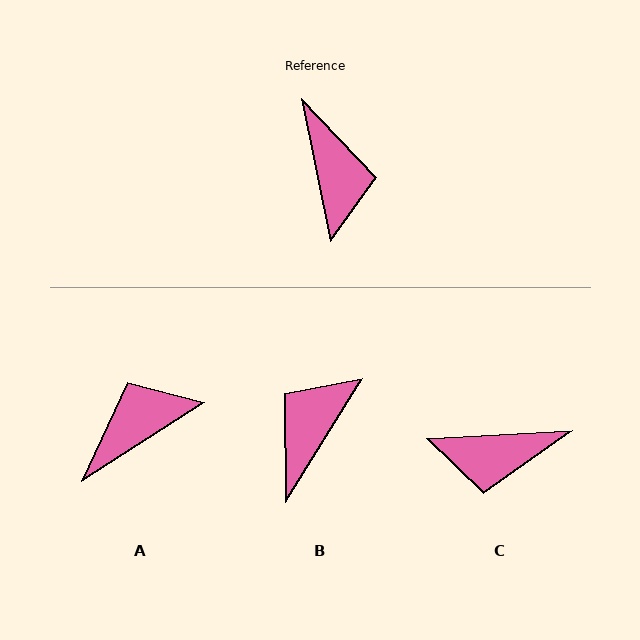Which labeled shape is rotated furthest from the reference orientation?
B, about 137 degrees away.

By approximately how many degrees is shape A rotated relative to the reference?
Approximately 111 degrees counter-clockwise.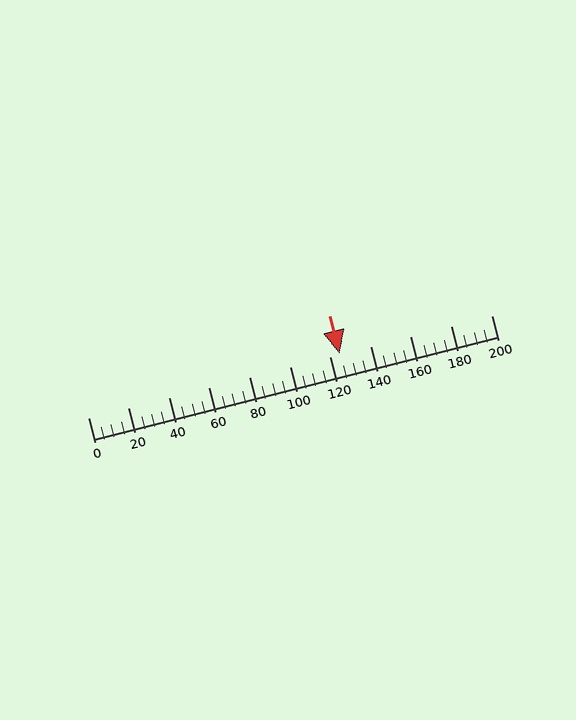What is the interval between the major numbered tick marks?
The major tick marks are spaced 20 units apart.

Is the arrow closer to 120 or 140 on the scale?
The arrow is closer to 120.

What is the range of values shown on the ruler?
The ruler shows values from 0 to 200.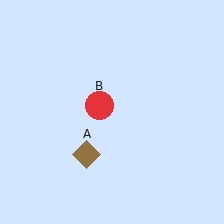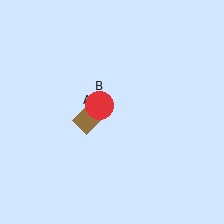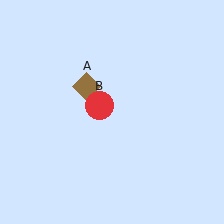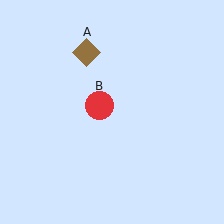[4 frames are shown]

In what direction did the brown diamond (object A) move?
The brown diamond (object A) moved up.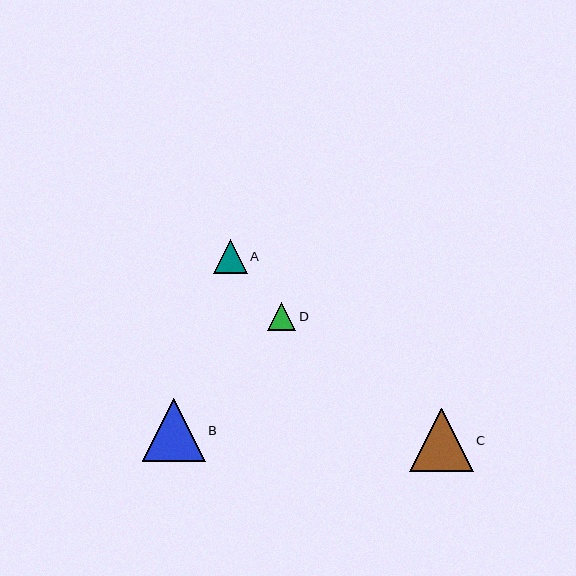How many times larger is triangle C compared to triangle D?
Triangle C is approximately 2.3 times the size of triangle D.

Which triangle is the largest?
Triangle C is the largest with a size of approximately 63 pixels.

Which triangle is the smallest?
Triangle D is the smallest with a size of approximately 28 pixels.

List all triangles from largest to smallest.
From largest to smallest: C, B, A, D.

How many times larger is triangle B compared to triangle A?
Triangle B is approximately 1.8 times the size of triangle A.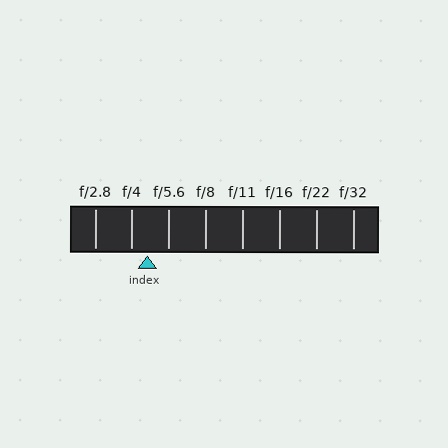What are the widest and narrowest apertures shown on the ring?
The widest aperture shown is f/2.8 and the narrowest is f/32.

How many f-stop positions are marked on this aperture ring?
There are 8 f-stop positions marked.